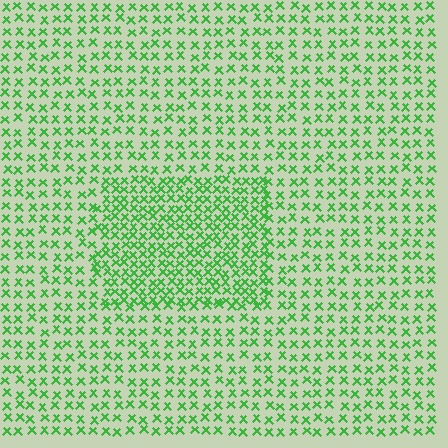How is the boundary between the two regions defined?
The boundary is defined by a change in element density (approximately 1.8x ratio). All elements are the same color, size, and shape.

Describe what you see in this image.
The image contains small green elements arranged at two different densities. A rectangle-shaped region is visible where the elements are more densely packed than the surrounding area.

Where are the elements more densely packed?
The elements are more densely packed inside the rectangle boundary.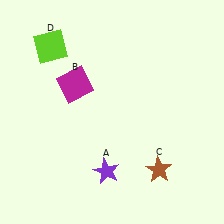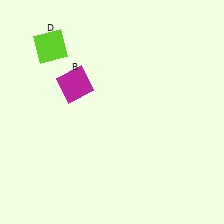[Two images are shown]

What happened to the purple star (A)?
The purple star (A) was removed in Image 2. It was in the bottom-left area of Image 1.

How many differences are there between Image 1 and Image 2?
There are 2 differences between the two images.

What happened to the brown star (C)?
The brown star (C) was removed in Image 2. It was in the bottom-right area of Image 1.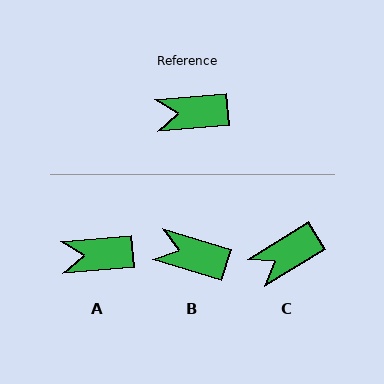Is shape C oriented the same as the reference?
No, it is off by about 27 degrees.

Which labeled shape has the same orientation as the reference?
A.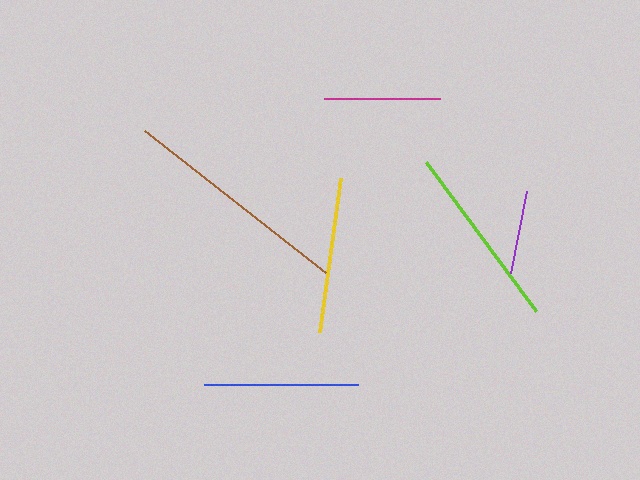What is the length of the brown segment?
The brown segment is approximately 230 pixels long.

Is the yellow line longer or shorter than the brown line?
The brown line is longer than the yellow line.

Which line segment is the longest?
The brown line is the longest at approximately 230 pixels.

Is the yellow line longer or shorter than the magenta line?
The yellow line is longer than the magenta line.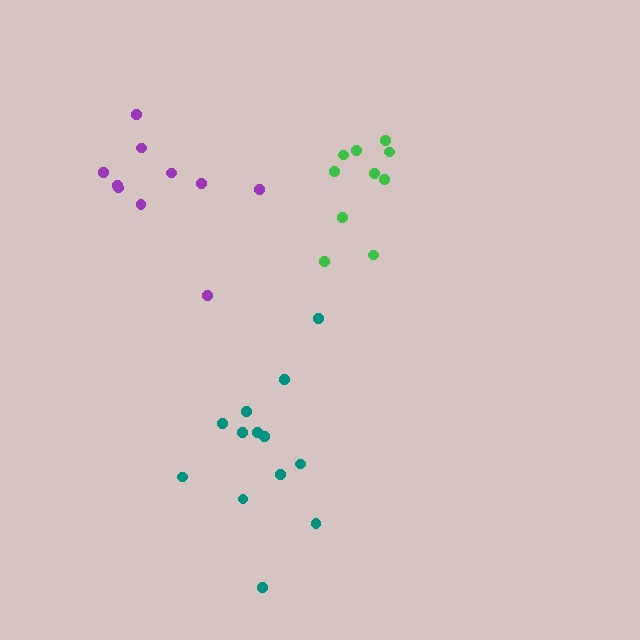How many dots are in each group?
Group 1: 10 dots, Group 2: 13 dots, Group 3: 10 dots (33 total).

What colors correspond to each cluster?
The clusters are colored: green, teal, purple.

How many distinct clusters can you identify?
There are 3 distinct clusters.